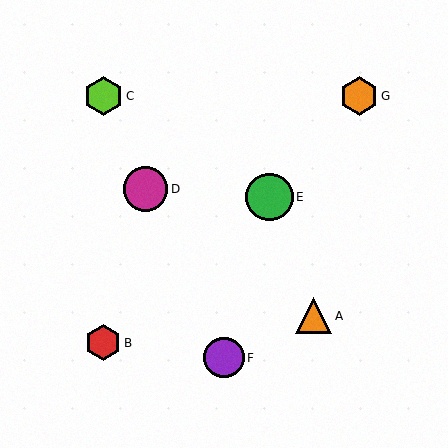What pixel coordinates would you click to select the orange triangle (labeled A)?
Click at (314, 316) to select the orange triangle A.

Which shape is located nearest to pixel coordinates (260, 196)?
The green circle (labeled E) at (269, 197) is nearest to that location.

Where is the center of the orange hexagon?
The center of the orange hexagon is at (359, 96).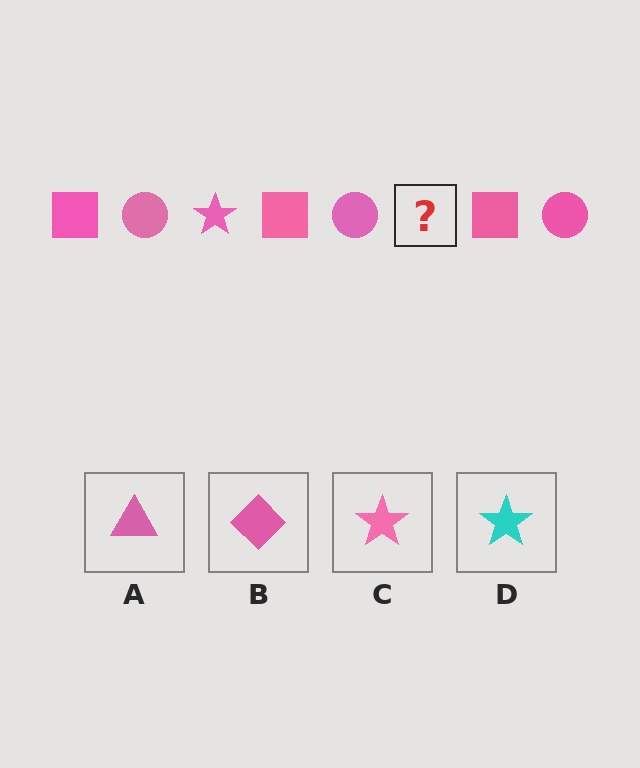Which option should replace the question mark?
Option C.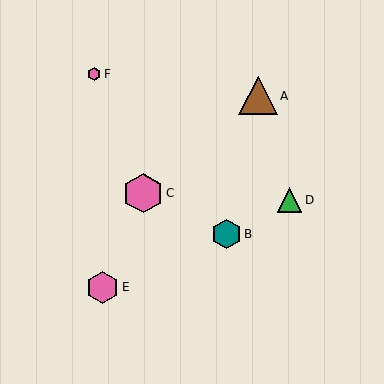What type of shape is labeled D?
Shape D is a green triangle.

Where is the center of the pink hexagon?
The center of the pink hexagon is at (94, 74).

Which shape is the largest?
The pink hexagon (labeled C) is the largest.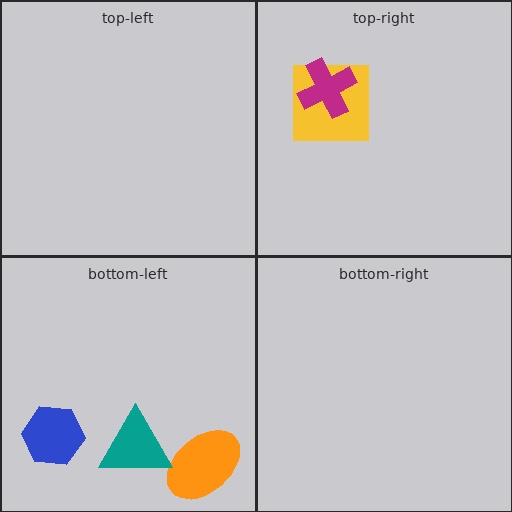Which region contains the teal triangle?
The bottom-left region.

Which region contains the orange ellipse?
The bottom-left region.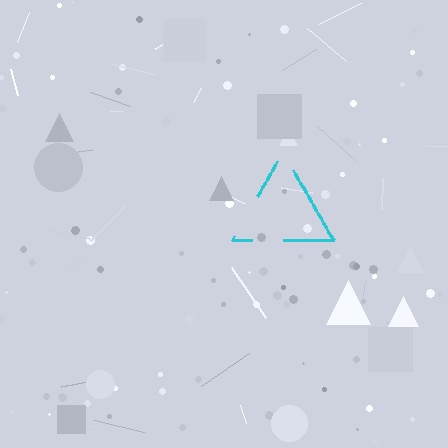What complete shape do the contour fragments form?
The contour fragments form a triangle.